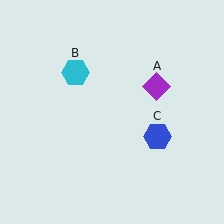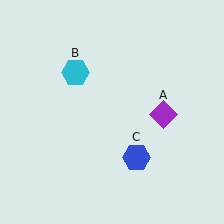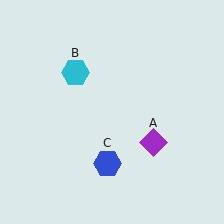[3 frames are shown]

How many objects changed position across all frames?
2 objects changed position: purple diamond (object A), blue hexagon (object C).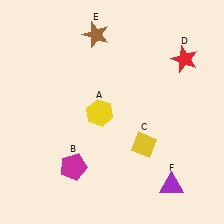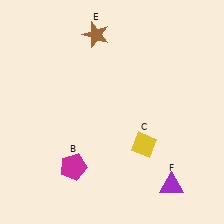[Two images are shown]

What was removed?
The red star (D), the yellow hexagon (A) were removed in Image 2.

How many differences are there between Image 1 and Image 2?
There are 2 differences between the two images.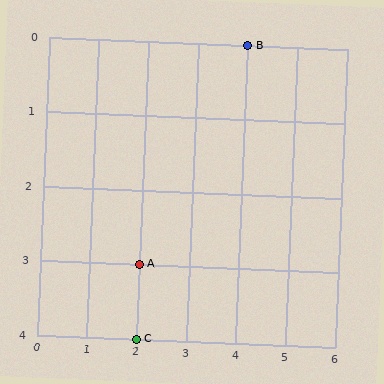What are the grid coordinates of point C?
Point C is at grid coordinates (2, 4).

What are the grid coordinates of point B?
Point B is at grid coordinates (4, 0).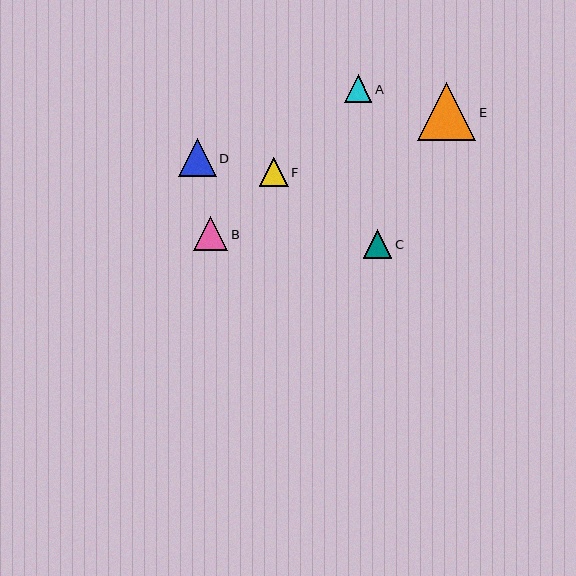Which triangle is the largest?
Triangle E is the largest with a size of approximately 58 pixels.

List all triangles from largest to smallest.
From largest to smallest: E, D, B, F, C, A.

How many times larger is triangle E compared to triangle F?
Triangle E is approximately 2.0 times the size of triangle F.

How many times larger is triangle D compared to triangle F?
Triangle D is approximately 1.3 times the size of triangle F.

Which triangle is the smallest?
Triangle A is the smallest with a size of approximately 28 pixels.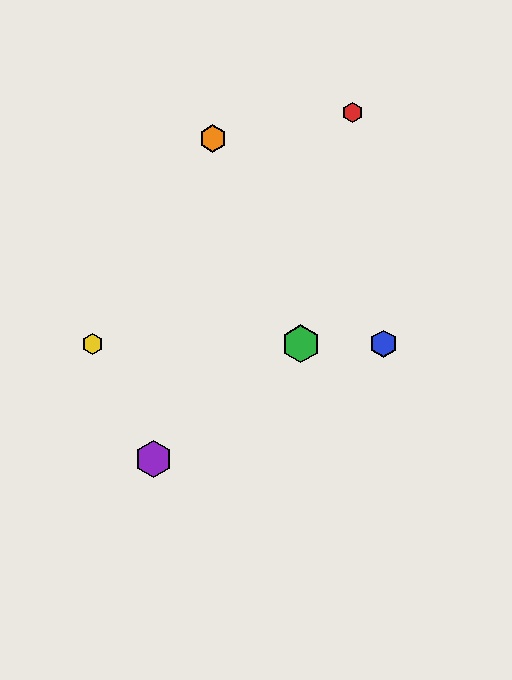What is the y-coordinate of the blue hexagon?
The blue hexagon is at y≈344.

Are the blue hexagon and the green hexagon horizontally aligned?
Yes, both are at y≈344.